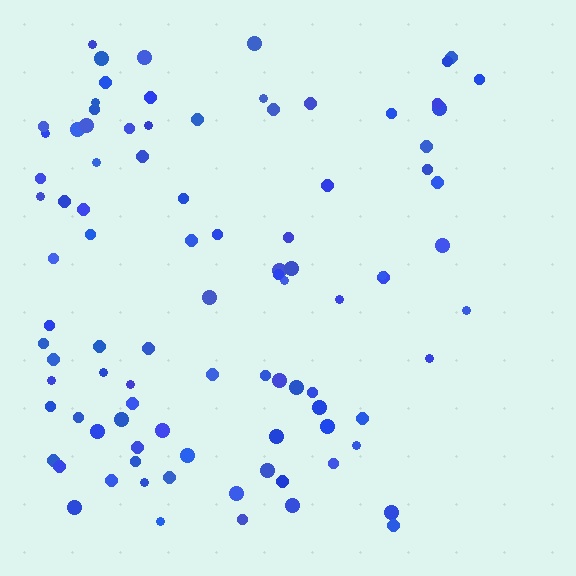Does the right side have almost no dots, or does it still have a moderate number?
Still a moderate number, just noticeably fewer than the left.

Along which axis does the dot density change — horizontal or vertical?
Horizontal.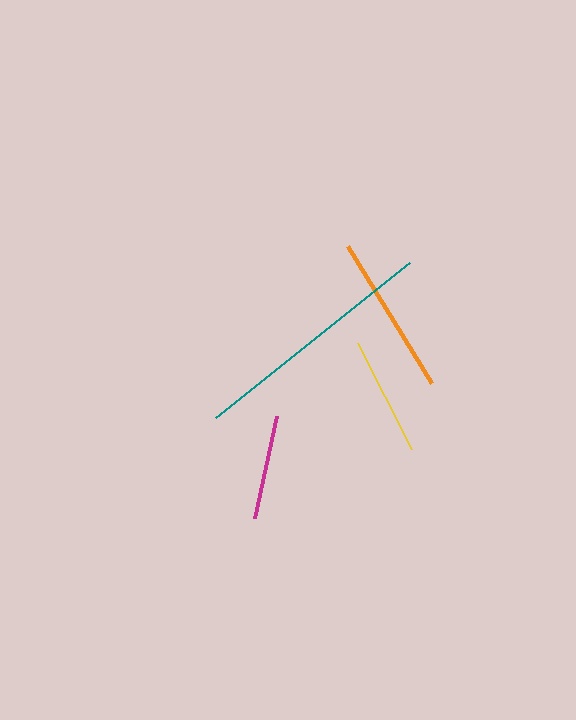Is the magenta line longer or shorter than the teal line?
The teal line is longer than the magenta line.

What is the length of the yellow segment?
The yellow segment is approximately 119 pixels long.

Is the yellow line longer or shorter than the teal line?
The teal line is longer than the yellow line.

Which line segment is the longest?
The teal line is the longest at approximately 248 pixels.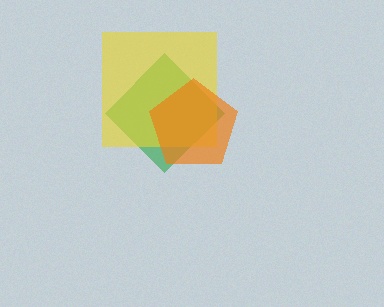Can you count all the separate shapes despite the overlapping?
Yes, there are 3 separate shapes.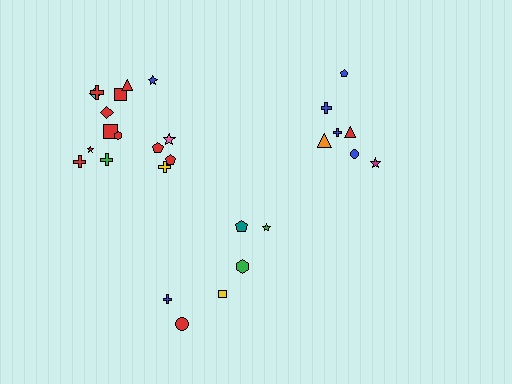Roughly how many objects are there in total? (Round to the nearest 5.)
Roughly 30 objects in total.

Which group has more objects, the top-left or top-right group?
The top-left group.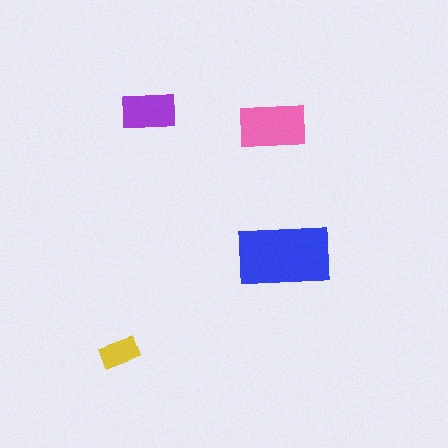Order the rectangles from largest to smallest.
the blue one, the pink one, the purple one, the yellow one.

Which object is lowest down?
The yellow rectangle is bottommost.